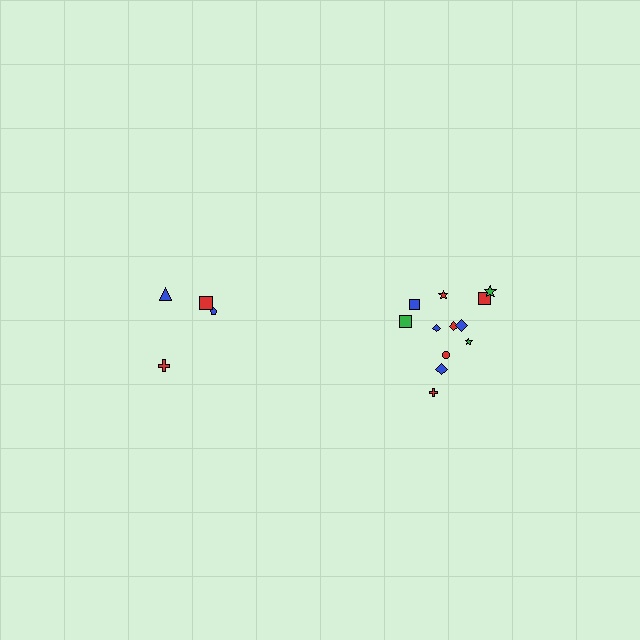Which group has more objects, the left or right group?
The right group.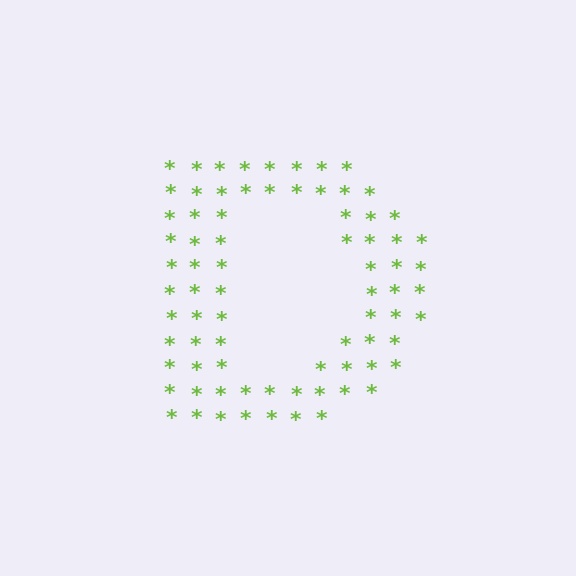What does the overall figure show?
The overall figure shows the letter D.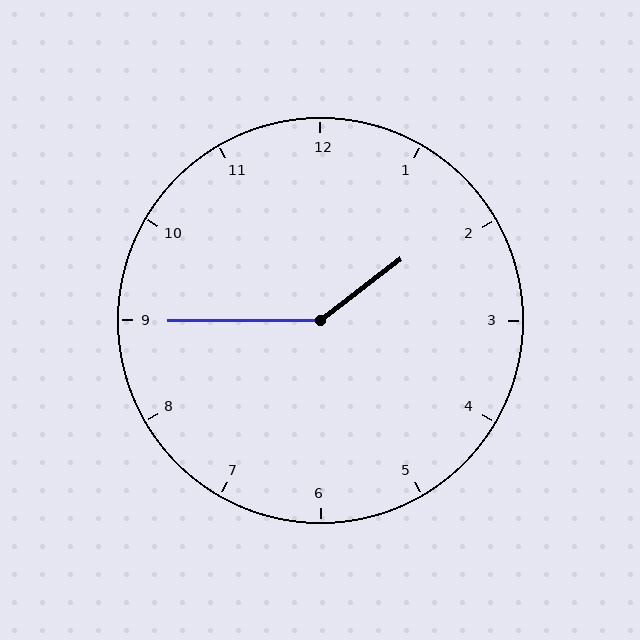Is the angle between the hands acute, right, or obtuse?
It is obtuse.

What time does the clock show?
1:45.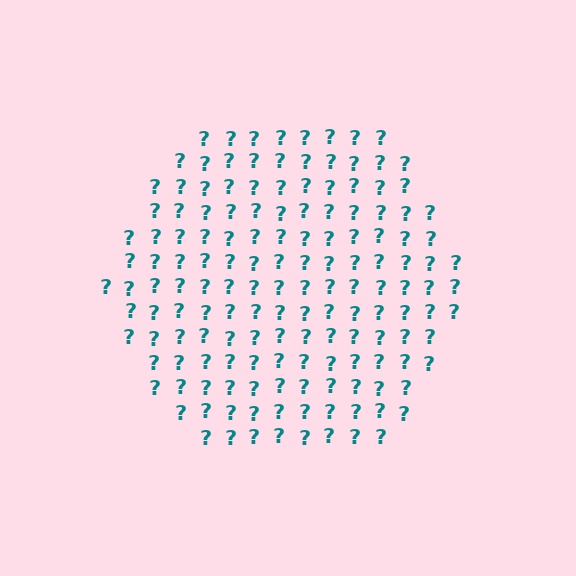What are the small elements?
The small elements are question marks.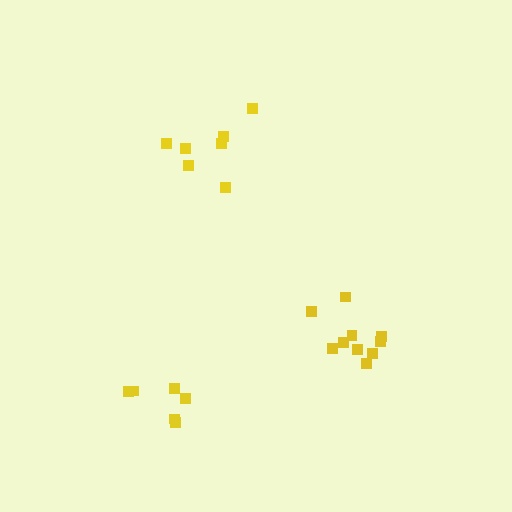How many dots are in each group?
Group 1: 7 dots, Group 2: 10 dots, Group 3: 6 dots (23 total).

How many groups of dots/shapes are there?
There are 3 groups.